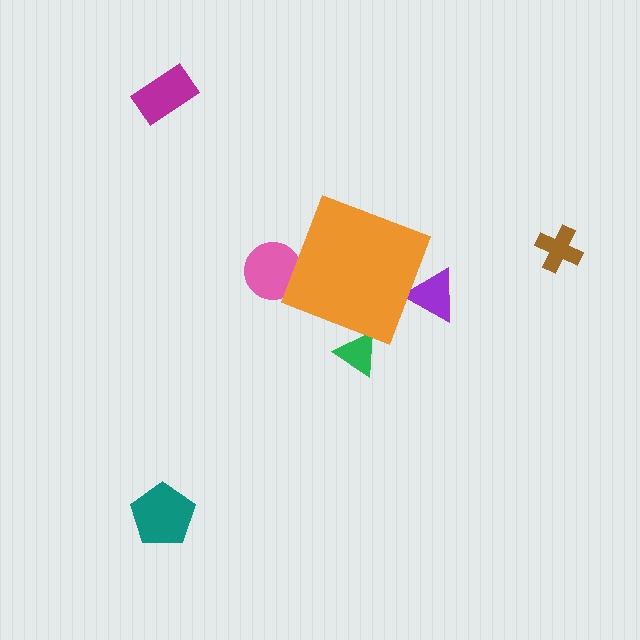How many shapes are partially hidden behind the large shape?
3 shapes are partially hidden.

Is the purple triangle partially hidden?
Yes, the purple triangle is partially hidden behind the orange diamond.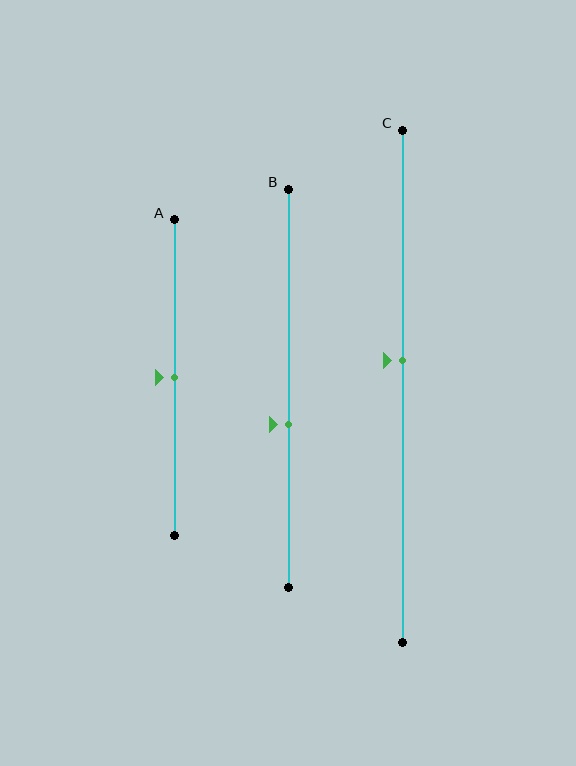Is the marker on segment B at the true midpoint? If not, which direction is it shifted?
No, the marker on segment B is shifted downward by about 9% of the segment length.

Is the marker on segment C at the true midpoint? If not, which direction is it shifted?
No, the marker on segment C is shifted upward by about 5% of the segment length.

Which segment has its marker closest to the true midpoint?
Segment A has its marker closest to the true midpoint.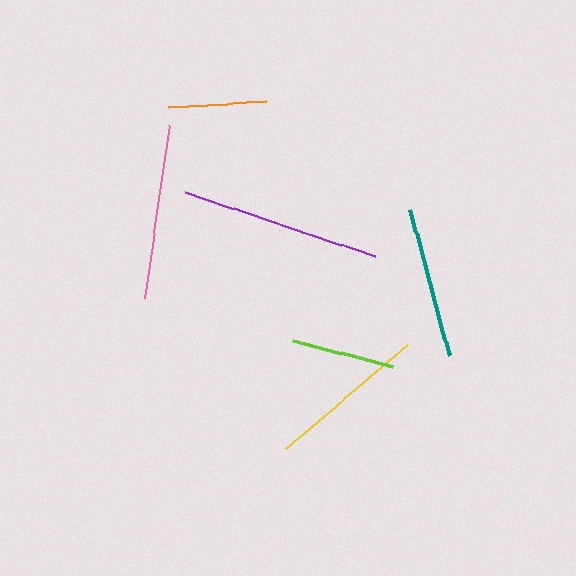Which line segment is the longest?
The purple line is the longest at approximately 200 pixels.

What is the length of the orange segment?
The orange segment is approximately 98 pixels long.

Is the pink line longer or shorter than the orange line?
The pink line is longer than the orange line.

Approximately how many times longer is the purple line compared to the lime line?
The purple line is approximately 1.9 times the length of the lime line.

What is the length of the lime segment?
The lime segment is approximately 103 pixels long.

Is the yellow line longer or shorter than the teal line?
The yellow line is longer than the teal line.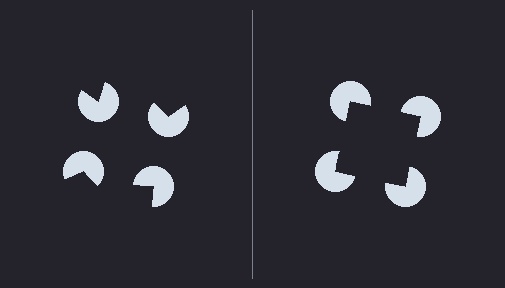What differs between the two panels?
The pac-man discs are positioned identically on both sides; only the wedge orientations differ. On the right they align to a square; on the left they are misaligned.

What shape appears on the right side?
An illusory square.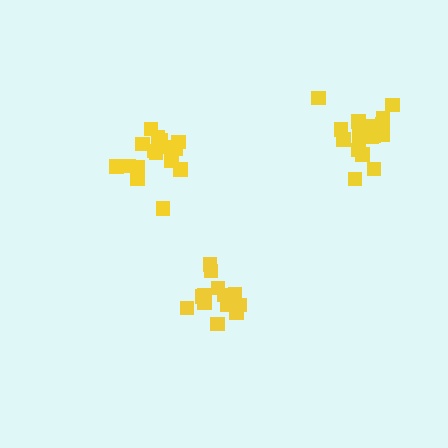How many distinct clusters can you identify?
There are 3 distinct clusters.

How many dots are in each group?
Group 1: 13 dots, Group 2: 16 dots, Group 3: 19 dots (48 total).